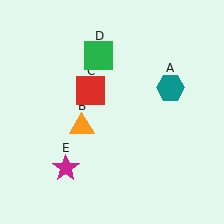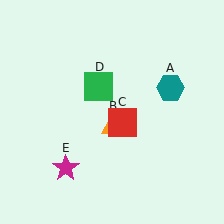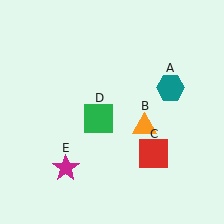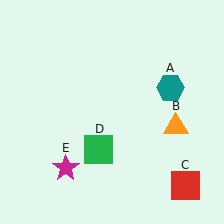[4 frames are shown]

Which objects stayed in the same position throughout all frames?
Teal hexagon (object A) and magenta star (object E) remained stationary.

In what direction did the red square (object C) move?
The red square (object C) moved down and to the right.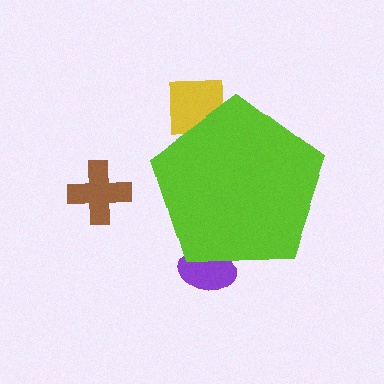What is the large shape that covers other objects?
A lime pentagon.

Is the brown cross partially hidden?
No, the brown cross is fully visible.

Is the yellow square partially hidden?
Yes, the yellow square is partially hidden behind the lime pentagon.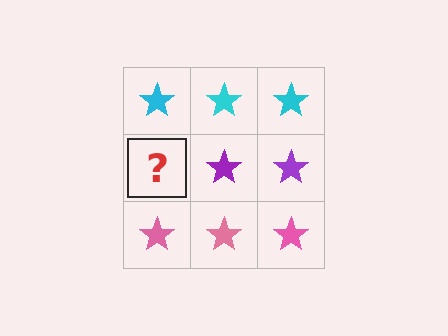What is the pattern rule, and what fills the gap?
The rule is that each row has a consistent color. The gap should be filled with a purple star.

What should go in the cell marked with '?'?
The missing cell should contain a purple star.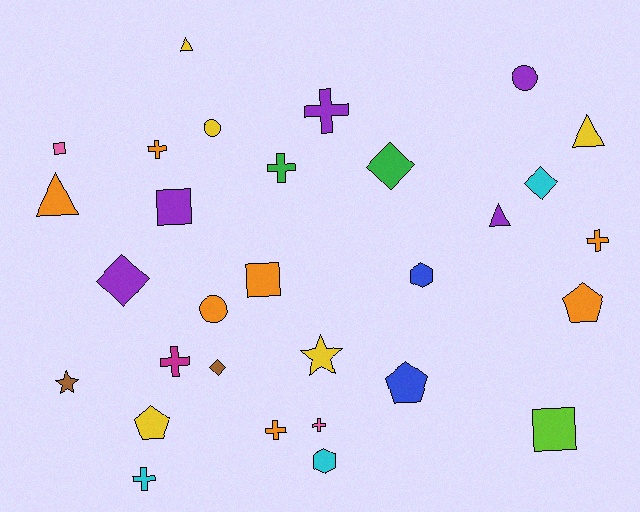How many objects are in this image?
There are 30 objects.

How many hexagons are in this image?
There are 2 hexagons.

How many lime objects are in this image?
There is 1 lime object.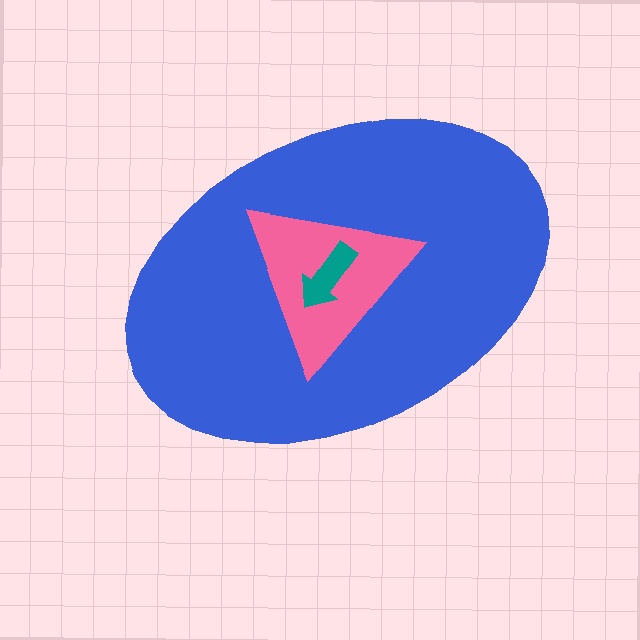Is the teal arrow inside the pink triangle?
Yes.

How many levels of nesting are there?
3.